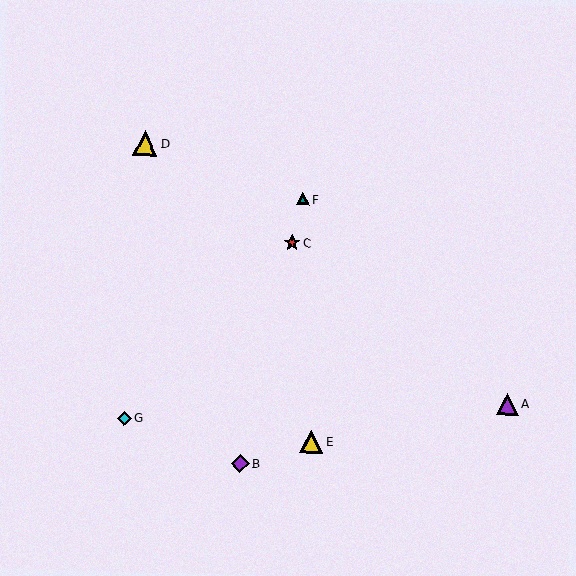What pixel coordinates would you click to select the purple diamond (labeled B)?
Click at (240, 464) to select the purple diamond B.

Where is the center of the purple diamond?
The center of the purple diamond is at (240, 464).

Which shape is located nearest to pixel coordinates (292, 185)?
The teal triangle (labeled F) at (303, 199) is nearest to that location.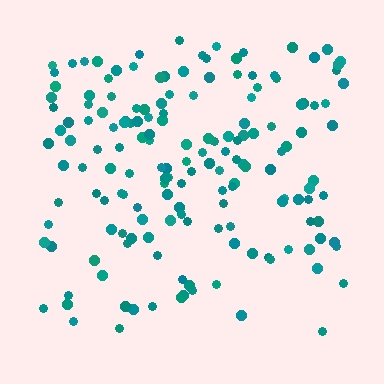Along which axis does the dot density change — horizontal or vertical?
Vertical.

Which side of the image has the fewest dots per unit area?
The bottom.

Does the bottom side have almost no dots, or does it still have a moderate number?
Still a moderate number, just noticeably fewer than the top.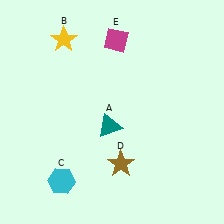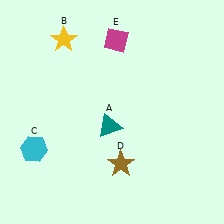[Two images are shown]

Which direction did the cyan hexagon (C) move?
The cyan hexagon (C) moved up.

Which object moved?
The cyan hexagon (C) moved up.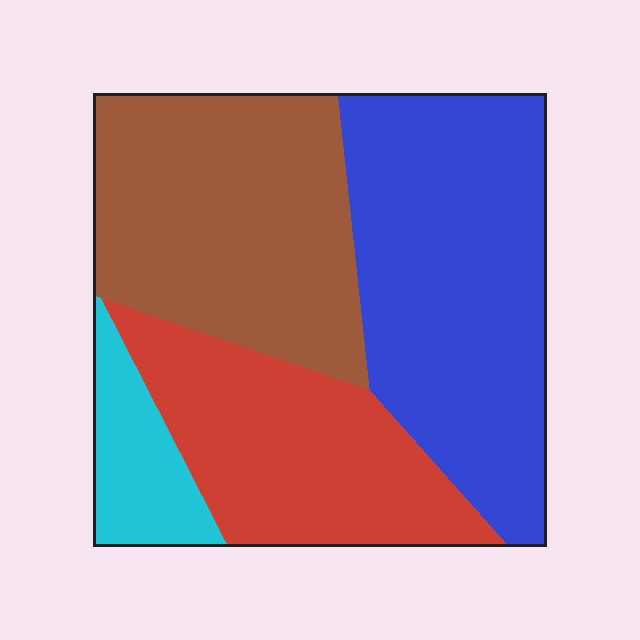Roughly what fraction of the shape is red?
Red covers around 25% of the shape.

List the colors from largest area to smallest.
From largest to smallest: blue, brown, red, cyan.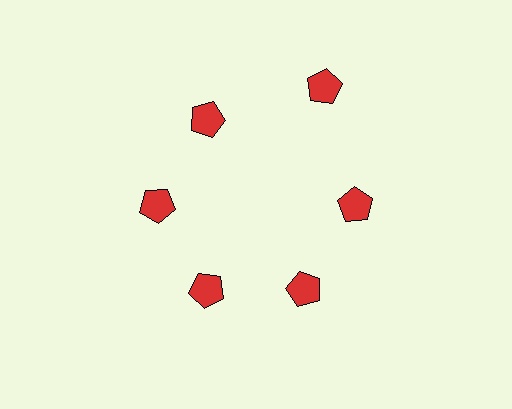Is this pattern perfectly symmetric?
No. The 6 red pentagons are arranged in a ring, but one element near the 1 o'clock position is pushed outward from the center, breaking the 6-fold rotational symmetry.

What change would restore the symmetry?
The symmetry would be restored by moving it inward, back onto the ring so that all 6 pentagons sit at equal angles and equal distance from the center.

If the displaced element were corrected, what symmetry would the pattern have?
It would have 6-fold rotational symmetry — the pattern would map onto itself every 60 degrees.